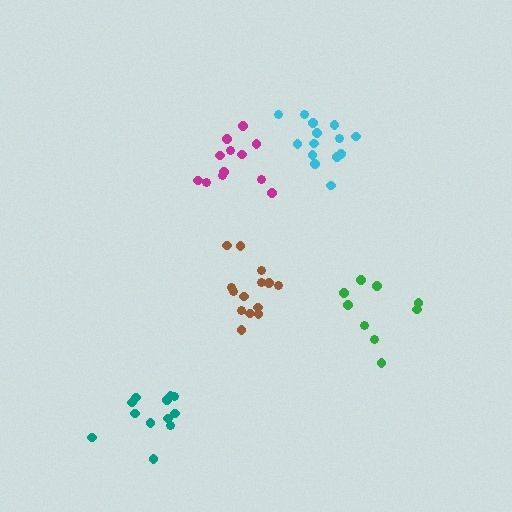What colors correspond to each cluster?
The clusters are colored: green, cyan, magenta, teal, brown.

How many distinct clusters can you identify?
There are 5 distinct clusters.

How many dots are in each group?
Group 1: 9 dots, Group 2: 14 dots, Group 3: 12 dots, Group 4: 12 dots, Group 5: 14 dots (61 total).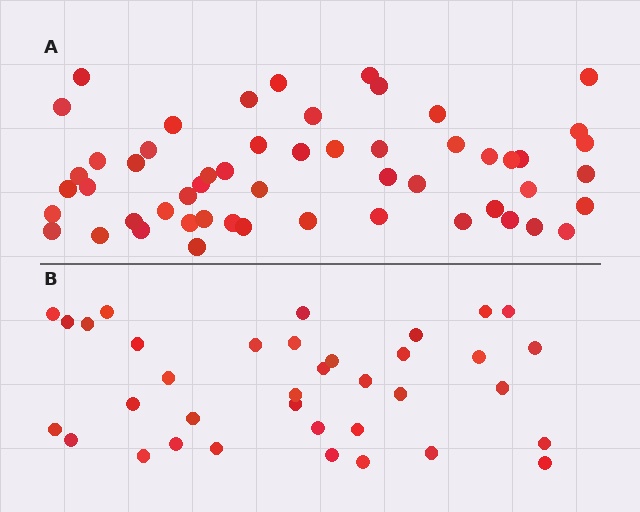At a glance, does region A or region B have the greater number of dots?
Region A (the top region) has more dots.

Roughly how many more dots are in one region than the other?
Region A has approximately 20 more dots than region B.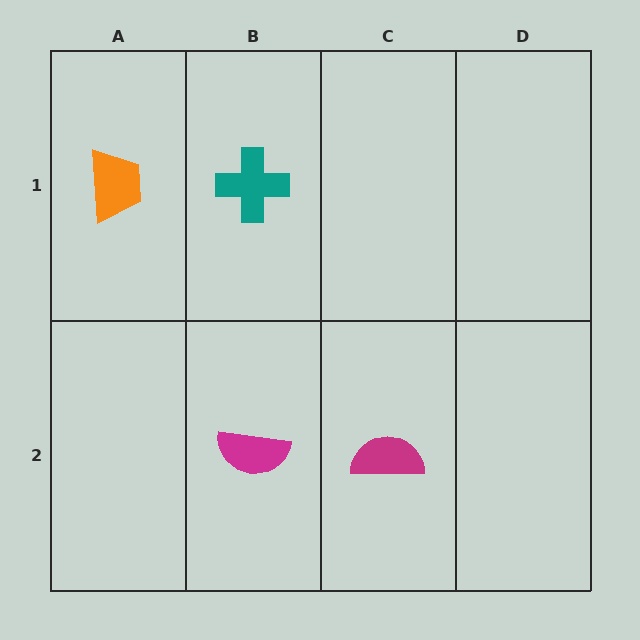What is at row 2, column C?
A magenta semicircle.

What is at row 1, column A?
An orange trapezoid.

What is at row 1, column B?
A teal cross.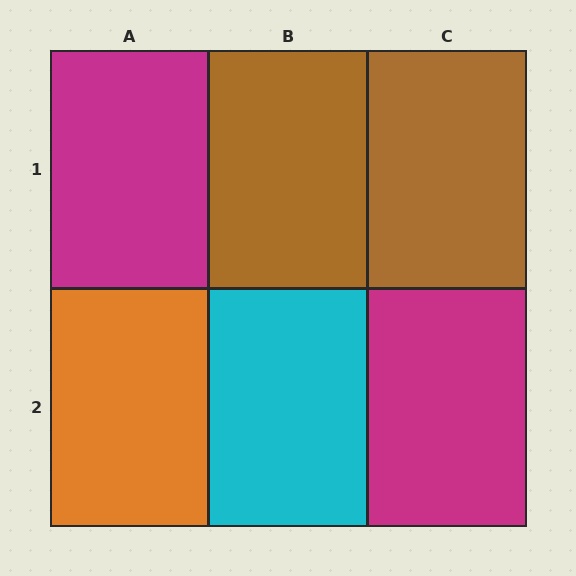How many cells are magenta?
2 cells are magenta.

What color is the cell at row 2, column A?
Orange.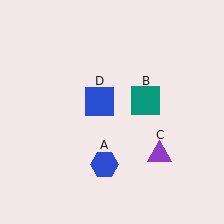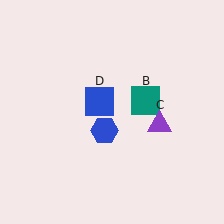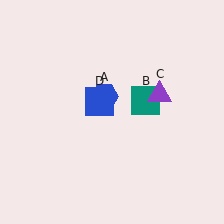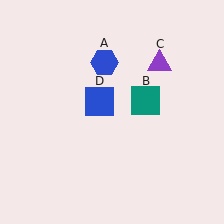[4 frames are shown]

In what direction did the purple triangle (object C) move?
The purple triangle (object C) moved up.